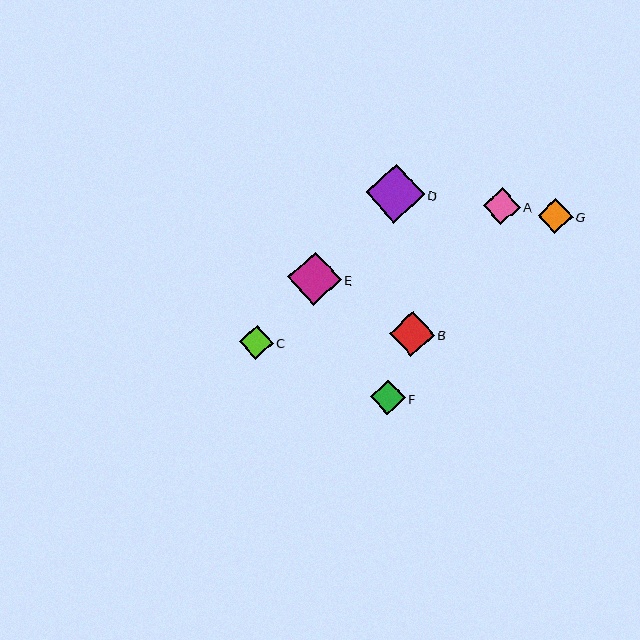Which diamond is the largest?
Diamond D is the largest with a size of approximately 59 pixels.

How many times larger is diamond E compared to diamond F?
Diamond E is approximately 1.5 times the size of diamond F.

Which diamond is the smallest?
Diamond C is the smallest with a size of approximately 33 pixels.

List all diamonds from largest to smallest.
From largest to smallest: D, E, B, A, F, G, C.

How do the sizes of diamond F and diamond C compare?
Diamond F and diamond C are approximately the same size.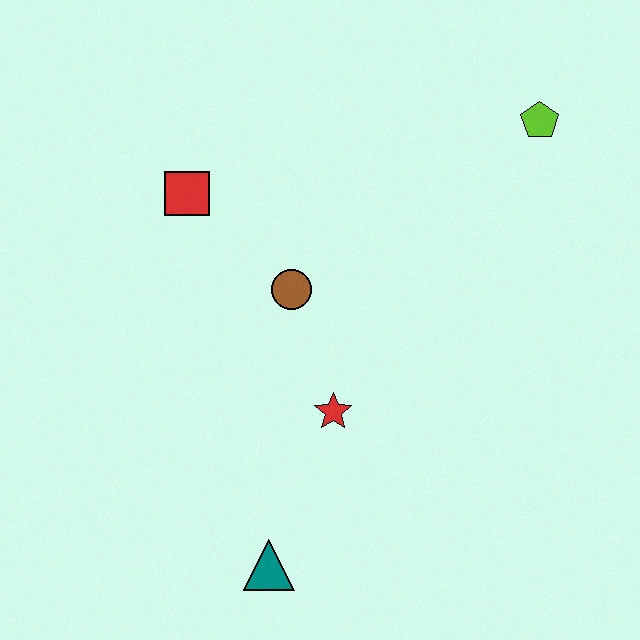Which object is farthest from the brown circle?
The lime pentagon is farthest from the brown circle.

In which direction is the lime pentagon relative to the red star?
The lime pentagon is above the red star.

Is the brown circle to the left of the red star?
Yes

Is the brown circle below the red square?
Yes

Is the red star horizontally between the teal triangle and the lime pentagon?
Yes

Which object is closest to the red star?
The brown circle is closest to the red star.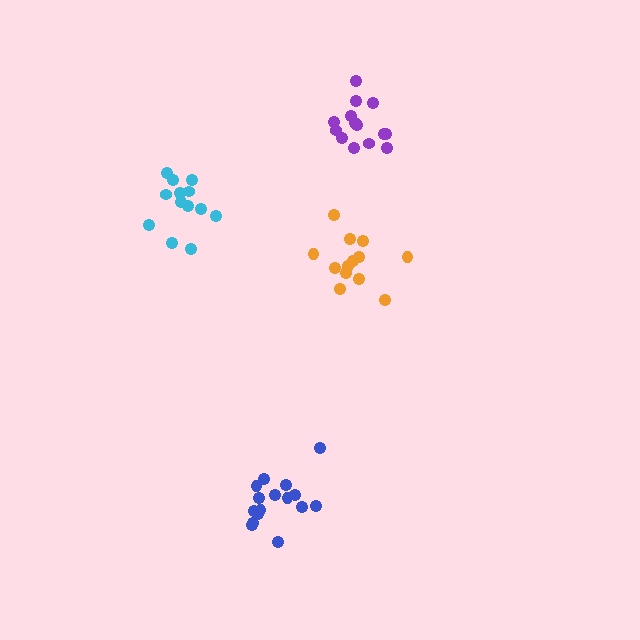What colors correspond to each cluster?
The clusters are colored: purple, blue, cyan, orange.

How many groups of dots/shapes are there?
There are 4 groups.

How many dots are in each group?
Group 1: 14 dots, Group 2: 16 dots, Group 3: 13 dots, Group 4: 13 dots (56 total).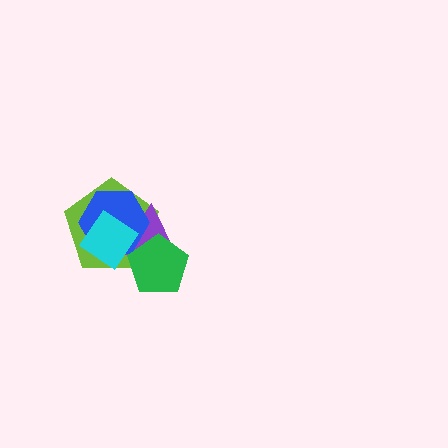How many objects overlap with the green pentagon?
3 objects overlap with the green pentagon.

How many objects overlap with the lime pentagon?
4 objects overlap with the lime pentagon.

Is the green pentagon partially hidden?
No, no other shape covers it.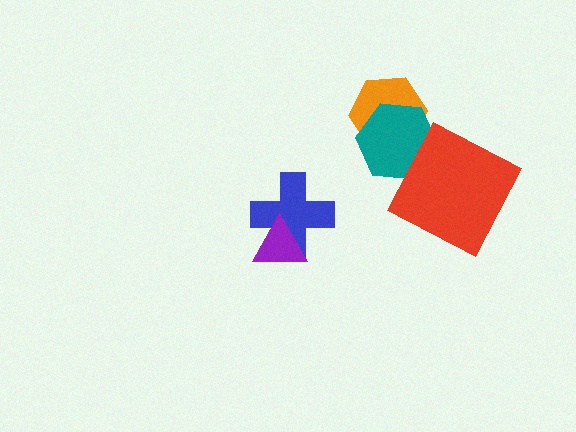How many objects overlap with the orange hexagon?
1 object overlaps with the orange hexagon.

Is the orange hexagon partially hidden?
Yes, it is partially covered by another shape.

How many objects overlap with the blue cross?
1 object overlaps with the blue cross.